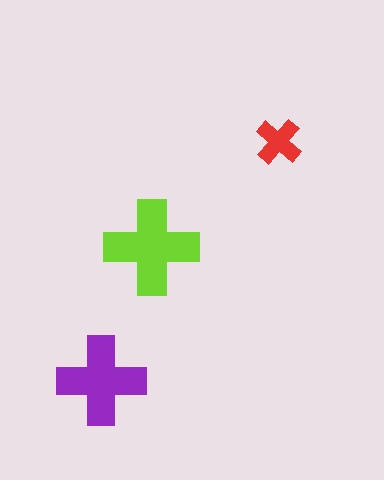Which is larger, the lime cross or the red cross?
The lime one.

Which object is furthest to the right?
The red cross is rightmost.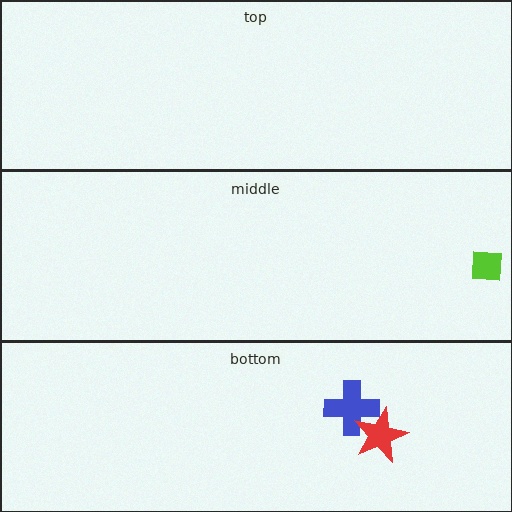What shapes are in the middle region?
The lime square.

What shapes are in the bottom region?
The blue cross, the red star.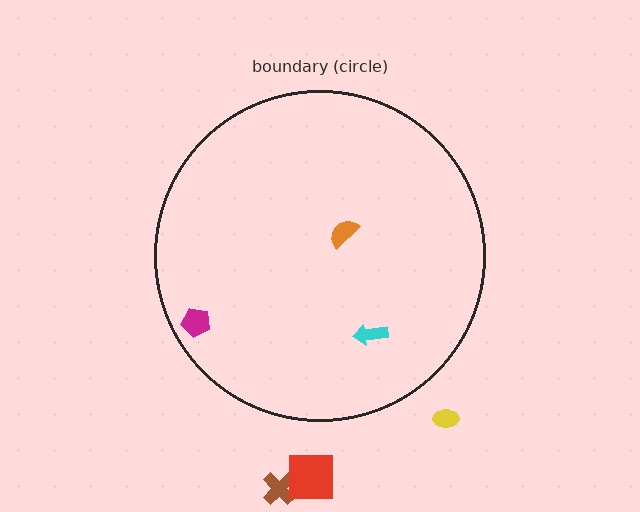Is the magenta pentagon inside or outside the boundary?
Inside.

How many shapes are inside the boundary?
3 inside, 3 outside.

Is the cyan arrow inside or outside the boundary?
Inside.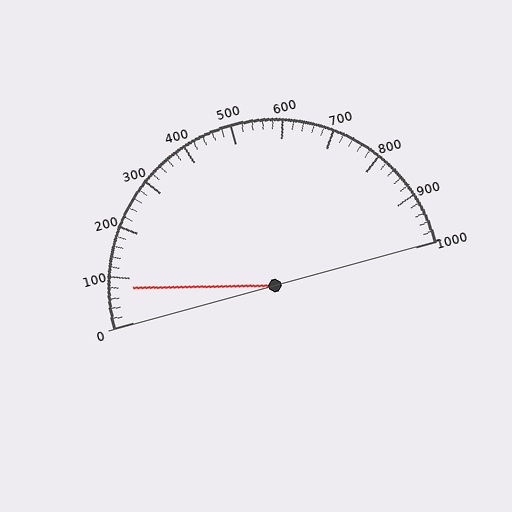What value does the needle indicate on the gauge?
The needle indicates approximately 80.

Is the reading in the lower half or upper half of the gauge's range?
The reading is in the lower half of the range (0 to 1000).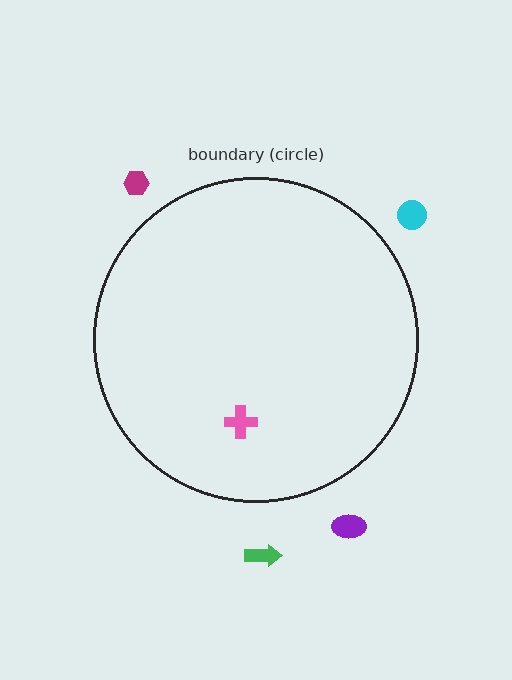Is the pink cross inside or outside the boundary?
Inside.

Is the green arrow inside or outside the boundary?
Outside.